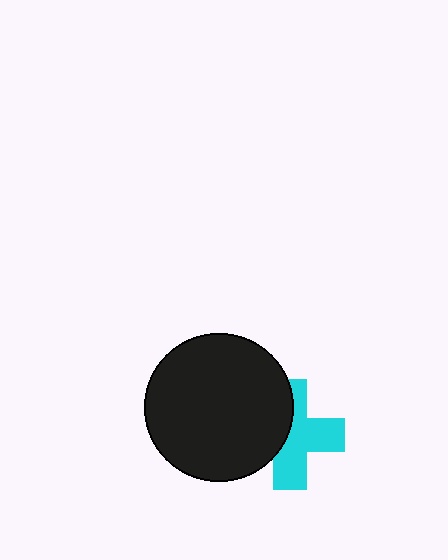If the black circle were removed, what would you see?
You would see the complete cyan cross.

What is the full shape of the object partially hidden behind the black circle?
The partially hidden object is a cyan cross.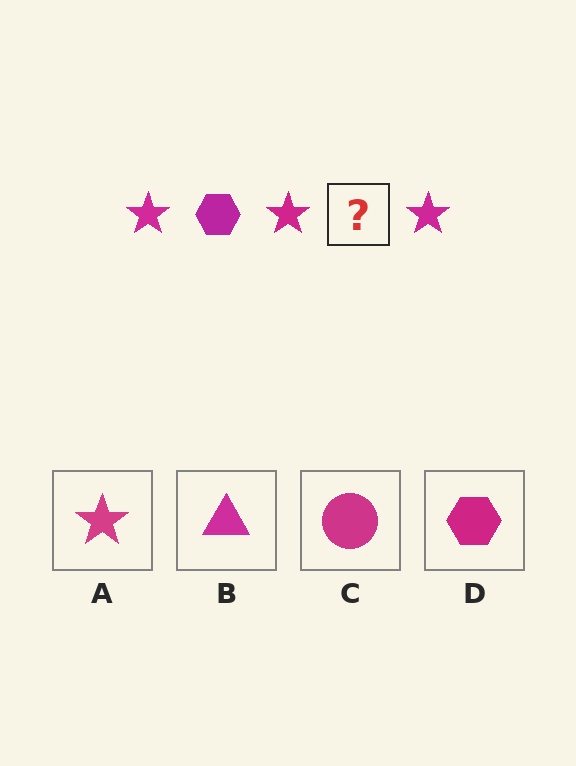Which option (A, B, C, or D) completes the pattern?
D.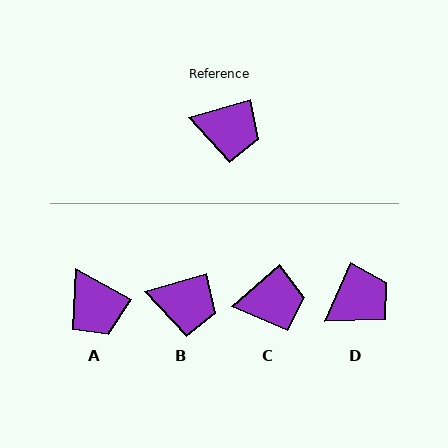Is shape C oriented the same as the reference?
No, it is off by about 24 degrees.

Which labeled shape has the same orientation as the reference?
B.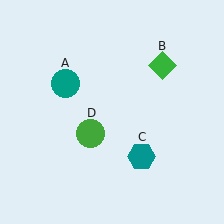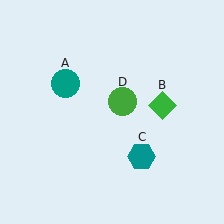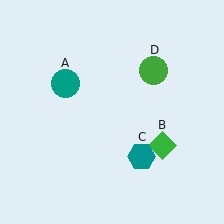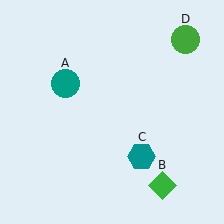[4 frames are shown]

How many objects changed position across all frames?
2 objects changed position: green diamond (object B), green circle (object D).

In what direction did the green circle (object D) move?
The green circle (object D) moved up and to the right.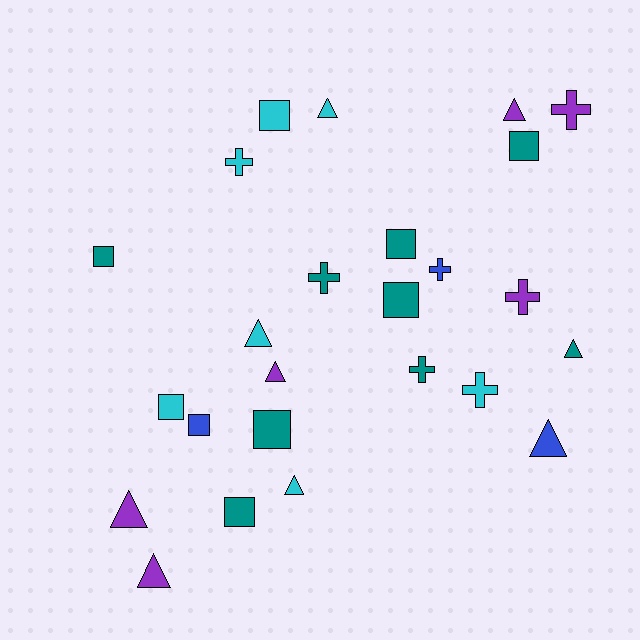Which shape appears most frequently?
Triangle, with 9 objects.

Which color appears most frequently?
Teal, with 9 objects.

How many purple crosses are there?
There are 2 purple crosses.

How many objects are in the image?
There are 25 objects.